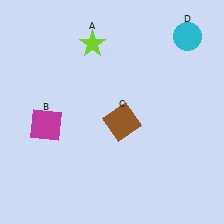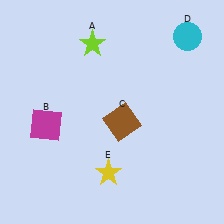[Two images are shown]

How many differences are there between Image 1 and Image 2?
There is 1 difference between the two images.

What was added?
A yellow star (E) was added in Image 2.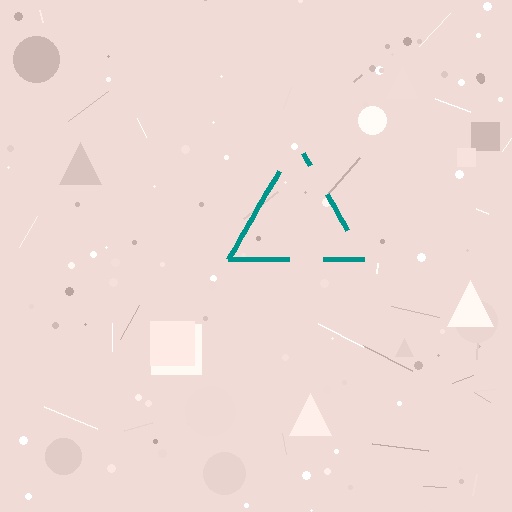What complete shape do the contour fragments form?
The contour fragments form a triangle.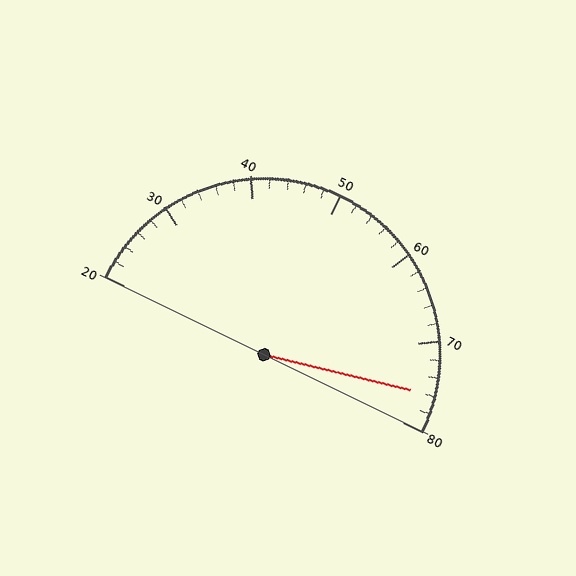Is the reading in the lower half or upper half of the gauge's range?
The reading is in the upper half of the range (20 to 80).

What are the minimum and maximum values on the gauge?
The gauge ranges from 20 to 80.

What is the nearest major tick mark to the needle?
The nearest major tick mark is 80.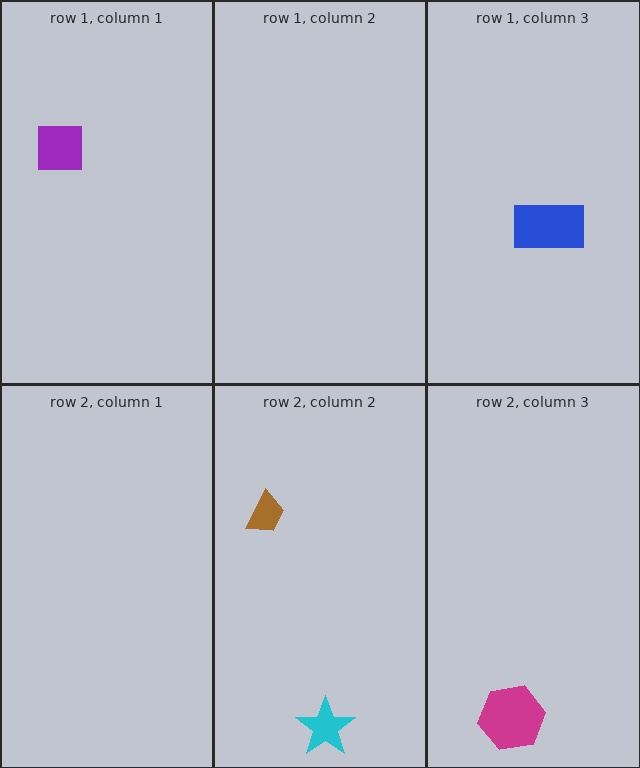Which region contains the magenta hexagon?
The row 2, column 3 region.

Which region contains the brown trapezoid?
The row 2, column 2 region.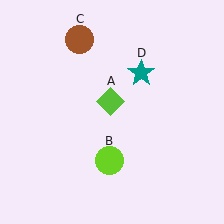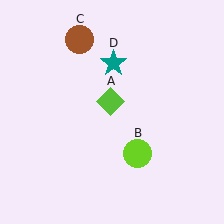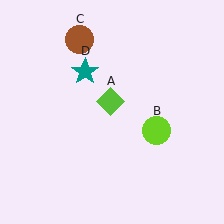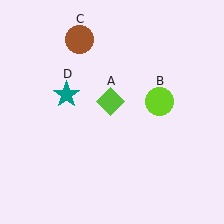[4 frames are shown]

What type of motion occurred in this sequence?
The lime circle (object B), teal star (object D) rotated counterclockwise around the center of the scene.